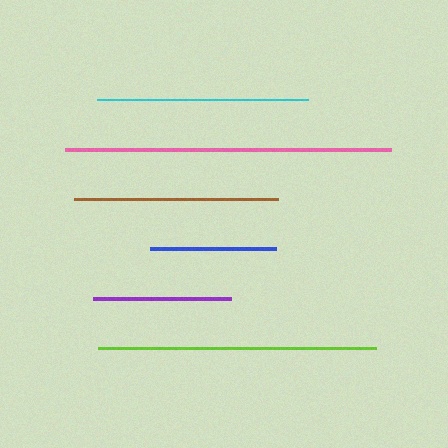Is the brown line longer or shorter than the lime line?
The lime line is longer than the brown line.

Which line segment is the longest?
The pink line is the longest at approximately 326 pixels.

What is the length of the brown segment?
The brown segment is approximately 204 pixels long.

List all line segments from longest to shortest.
From longest to shortest: pink, lime, cyan, brown, purple, blue.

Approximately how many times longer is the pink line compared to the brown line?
The pink line is approximately 1.6 times the length of the brown line.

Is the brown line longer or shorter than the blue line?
The brown line is longer than the blue line.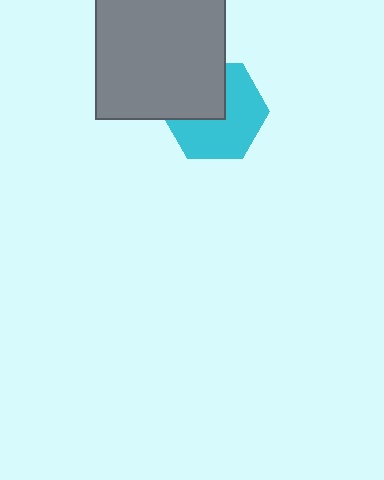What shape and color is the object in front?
The object in front is a gray square.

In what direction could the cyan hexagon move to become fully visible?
The cyan hexagon could move toward the lower-right. That would shift it out from behind the gray square entirely.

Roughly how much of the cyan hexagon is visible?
About half of it is visible (roughly 62%).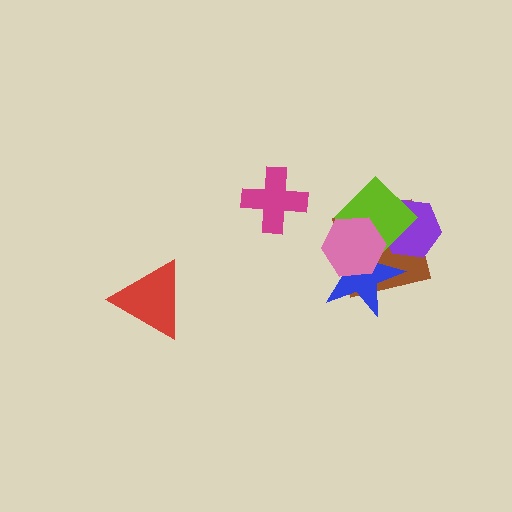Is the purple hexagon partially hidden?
Yes, it is partially covered by another shape.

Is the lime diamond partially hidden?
Yes, it is partially covered by another shape.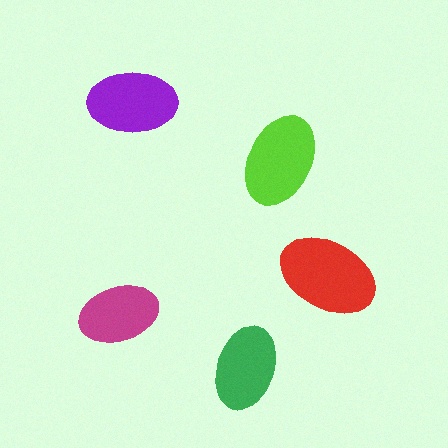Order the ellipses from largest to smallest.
the red one, the lime one, the purple one, the green one, the magenta one.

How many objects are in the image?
There are 5 objects in the image.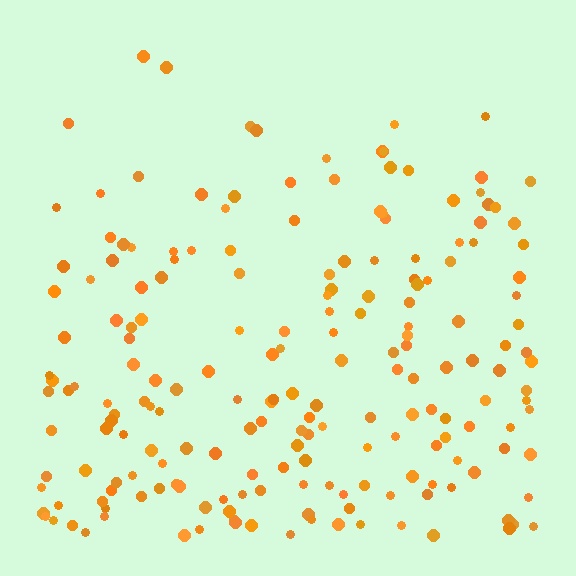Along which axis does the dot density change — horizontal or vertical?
Vertical.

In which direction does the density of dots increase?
From top to bottom, with the bottom side densest.